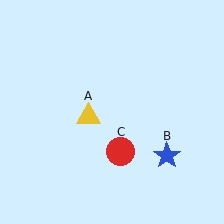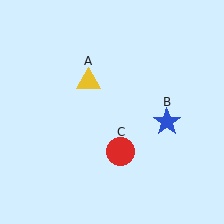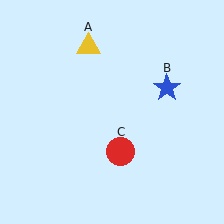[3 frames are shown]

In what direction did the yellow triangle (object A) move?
The yellow triangle (object A) moved up.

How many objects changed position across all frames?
2 objects changed position: yellow triangle (object A), blue star (object B).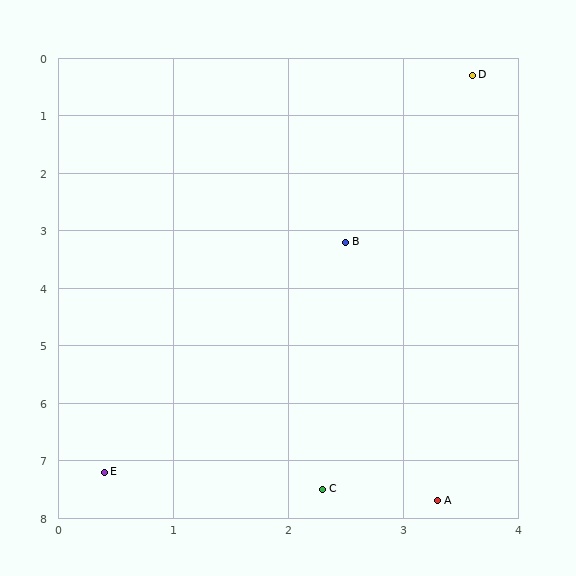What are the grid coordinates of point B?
Point B is at approximately (2.5, 3.2).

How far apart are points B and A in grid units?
Points B and A are about 4.6 grid units apart.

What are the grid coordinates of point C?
Point C is at approximately (2.3, 7.5).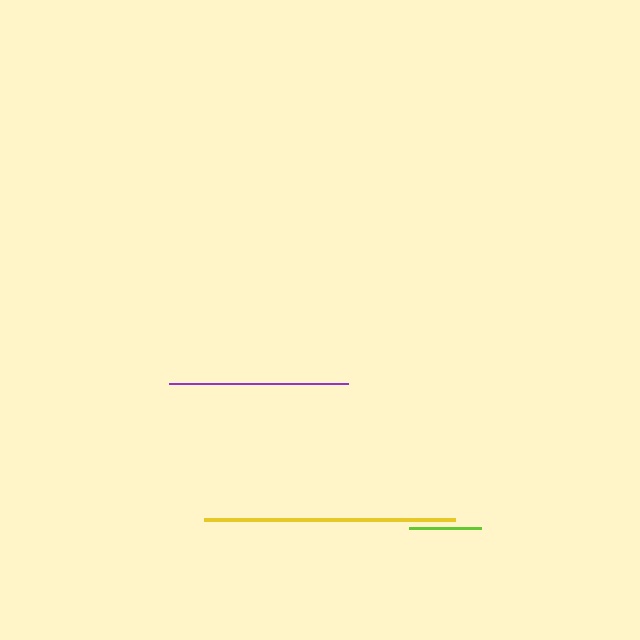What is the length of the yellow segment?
The yellow segment is approximately 251 pixels long.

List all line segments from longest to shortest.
From longest to shortest: yellow, purple, lime.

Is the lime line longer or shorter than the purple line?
The purple line is longer than the lime line.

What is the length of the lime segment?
The lime segment is approximately 72 pixels long.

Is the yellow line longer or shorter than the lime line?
The yellow line is longer than the lime line.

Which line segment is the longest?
The yellow line is the longest at approximately 251 pixels.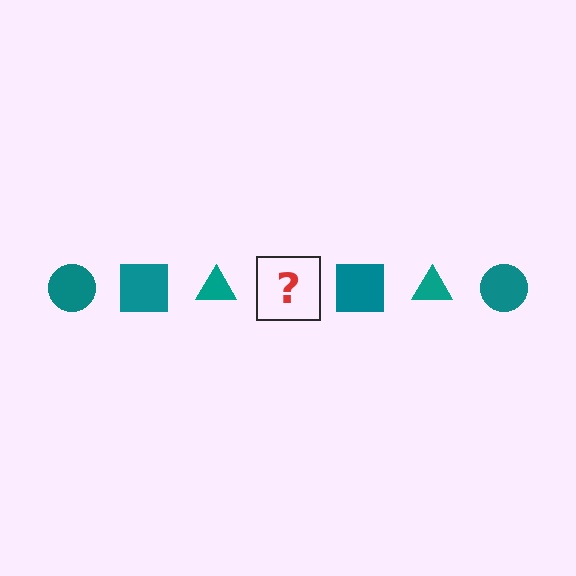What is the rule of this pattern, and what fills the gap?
The rule is that the pattern cycles through circle, square, triangle shapes in teal. The gap should be filled with a teal circle.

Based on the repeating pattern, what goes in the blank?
The blank should be a teal circle.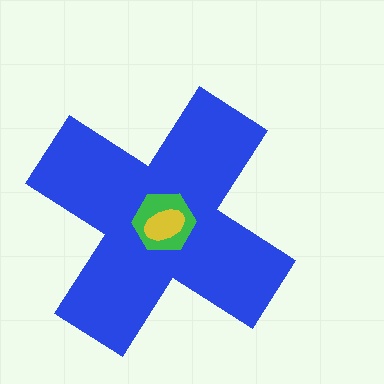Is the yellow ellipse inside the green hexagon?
Yes.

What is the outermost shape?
The blue cross.